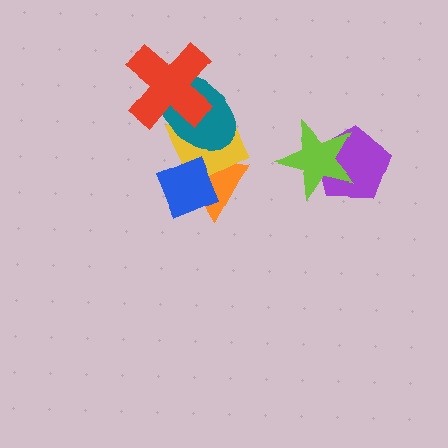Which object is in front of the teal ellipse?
The red cross is in front of the teal ellipse.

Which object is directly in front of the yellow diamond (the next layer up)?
The teal ellipse is directly in front of the yellow diamond.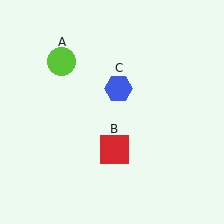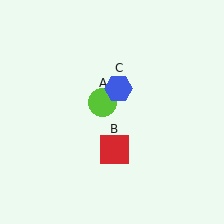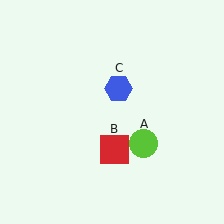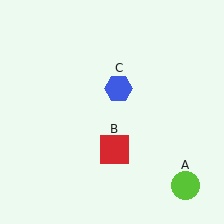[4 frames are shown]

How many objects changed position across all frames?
1 object changed position: lime circle (object A).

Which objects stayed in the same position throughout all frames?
Red square (object B) and blue hexagon (object C) remained stationary.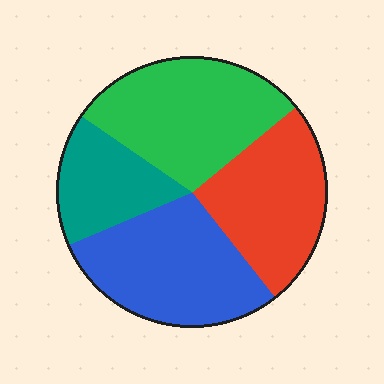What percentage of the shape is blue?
Blue covers 29% of the shape.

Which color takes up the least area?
Teal, at roughly 15%.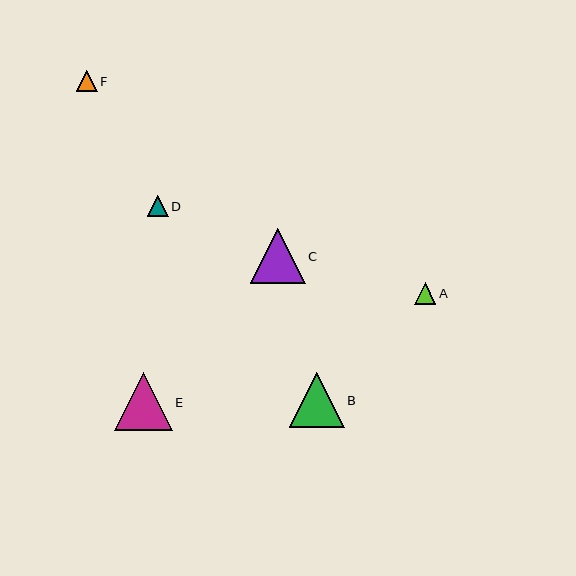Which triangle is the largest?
Triangle E is the largest with a size of approximately 58 pixels.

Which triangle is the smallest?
Triangle F is the smallest with a size of approximately 21 pixels.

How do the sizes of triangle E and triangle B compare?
Triangle E and triangle B are approximately the same size.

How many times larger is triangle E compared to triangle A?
Triangle E is approximately 2.7 times the size of triangle A.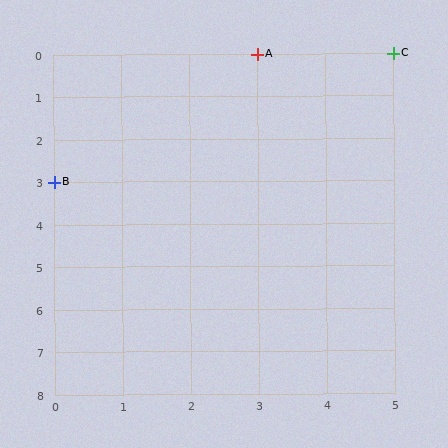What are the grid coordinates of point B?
Point B is at grid coordinates (0, 3).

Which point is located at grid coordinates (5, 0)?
Point C is at (5, 0).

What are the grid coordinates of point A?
Point A is at grid coordinates (3, 0).